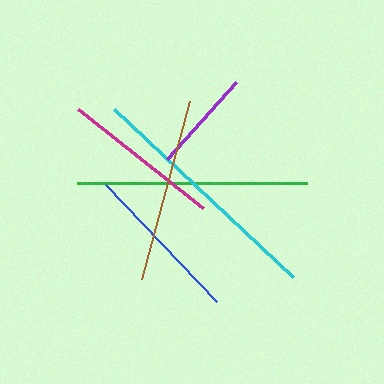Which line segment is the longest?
The cyan line is the longest at approximately 246 pixels.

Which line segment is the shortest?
The purple line is the shortest at approximately 103 pixels.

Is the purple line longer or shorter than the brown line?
The brown line is longer than the purple line.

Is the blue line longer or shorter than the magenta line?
The blue line is longer than the magenta line.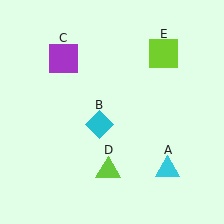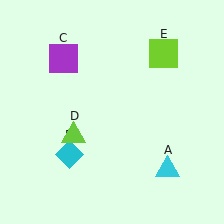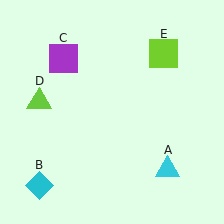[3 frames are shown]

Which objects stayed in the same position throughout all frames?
Cyan triangle (object A) and purple square (object C) and lime square (object E) remained stationary.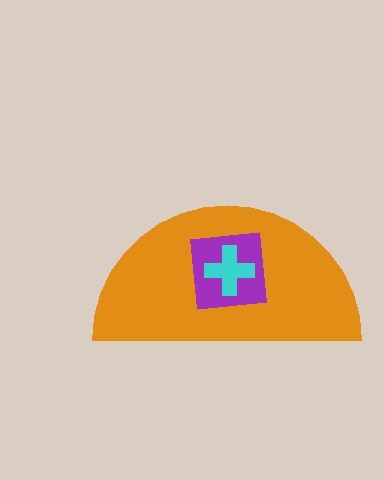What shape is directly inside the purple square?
The cyan cross.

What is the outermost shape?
The orange semicircle.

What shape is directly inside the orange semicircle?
The purple square.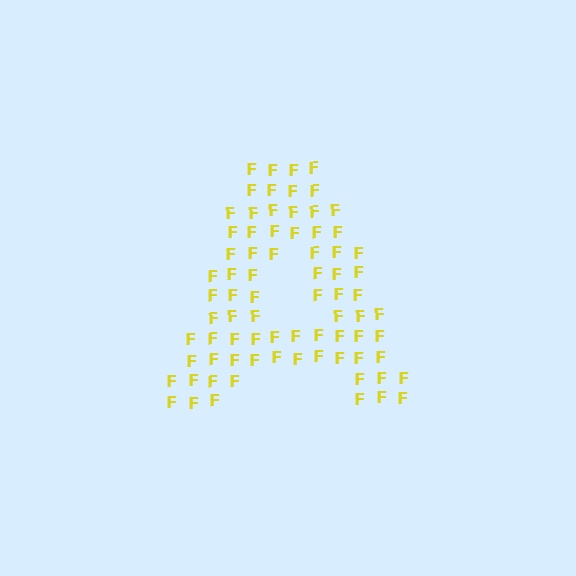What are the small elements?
The small elements are letter F's.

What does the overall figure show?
The overall figure shows the letter A.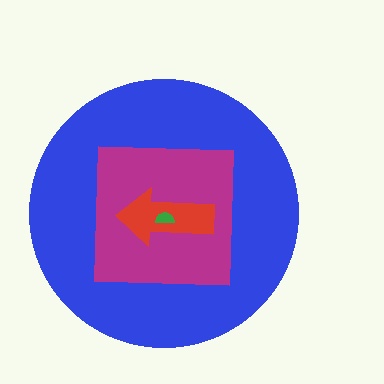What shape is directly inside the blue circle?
The magenta square.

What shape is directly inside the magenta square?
The red arrow.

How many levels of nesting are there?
4.